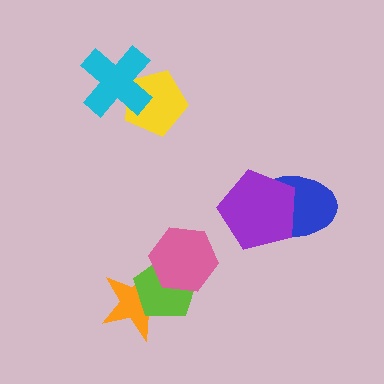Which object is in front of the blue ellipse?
The purple pentagon is in front of the blue ellipse.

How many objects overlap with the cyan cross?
1 object overlaps with the cyan cross.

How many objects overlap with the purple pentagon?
1 object overlaps with the purple pentagon.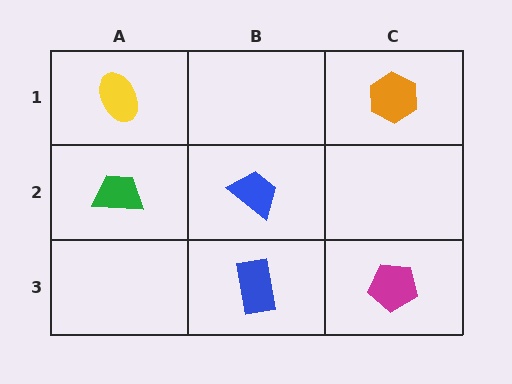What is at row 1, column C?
An orange hexagon.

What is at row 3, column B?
A blue rectangle.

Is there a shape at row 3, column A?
No, that cell is empty.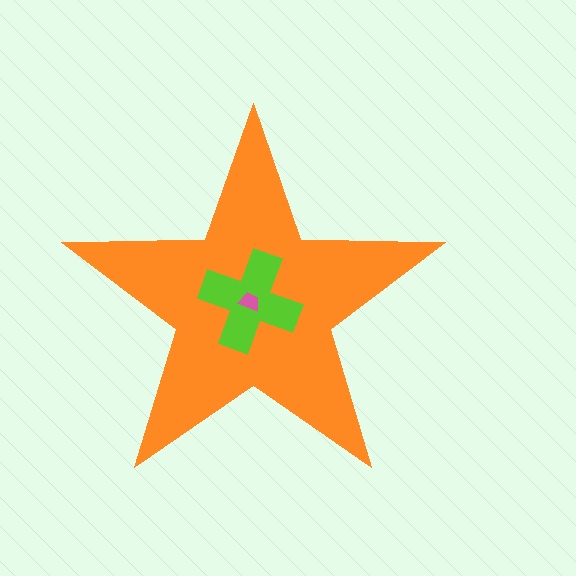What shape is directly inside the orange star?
The lime cross.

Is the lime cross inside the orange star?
Yes.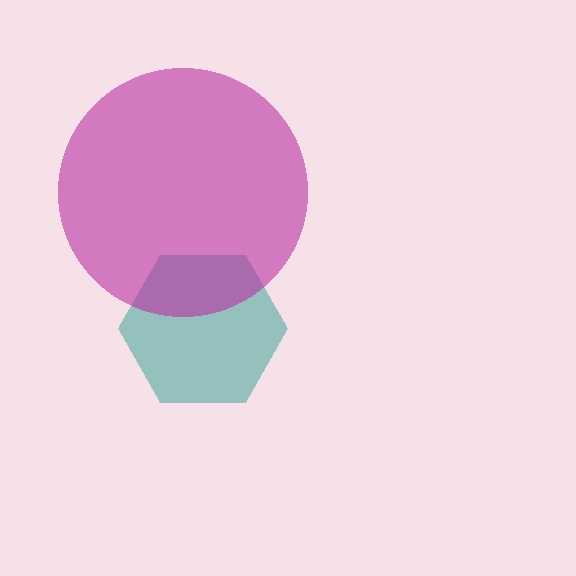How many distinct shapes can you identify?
There are 2 distinct shapes: a teal hexagon, a magenta circle.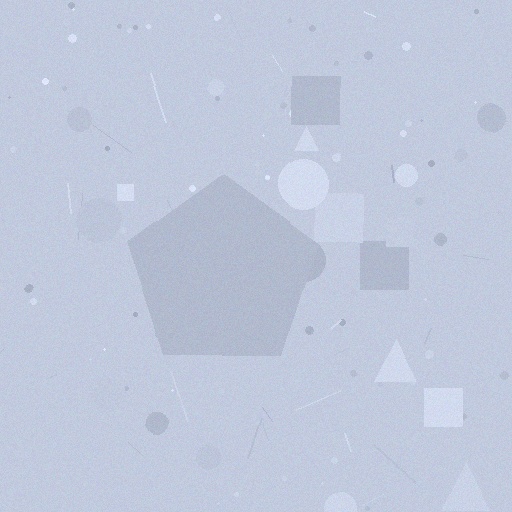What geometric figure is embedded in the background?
A pentagon is embedded in the background.